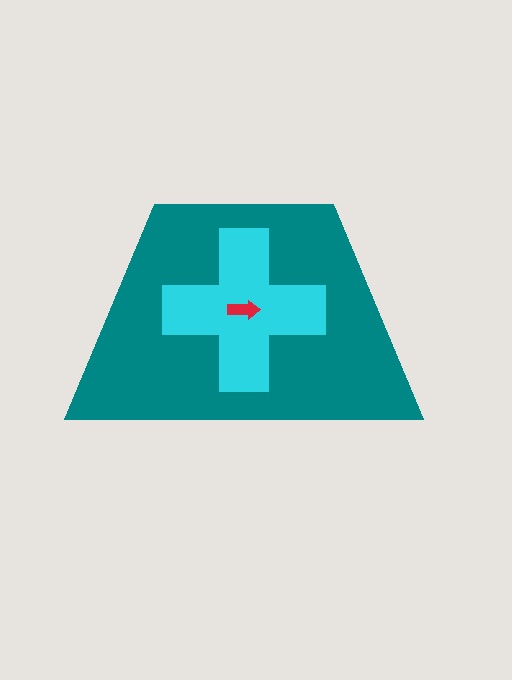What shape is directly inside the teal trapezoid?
The cyan cross.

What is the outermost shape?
The teal trapezoid.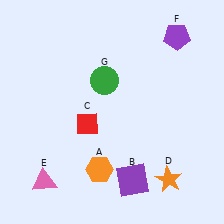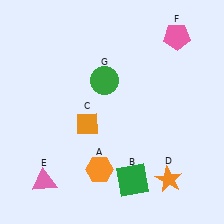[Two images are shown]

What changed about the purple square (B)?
In Image 1, B is purple. In Image 2, it changed to green.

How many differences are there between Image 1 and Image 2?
There are 3 differences between the two images.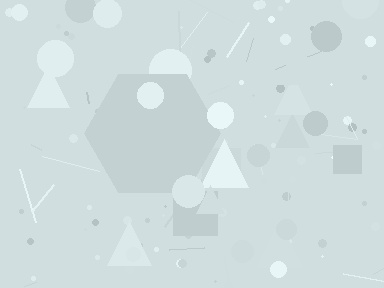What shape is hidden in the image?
A hexagon is hidden in the image.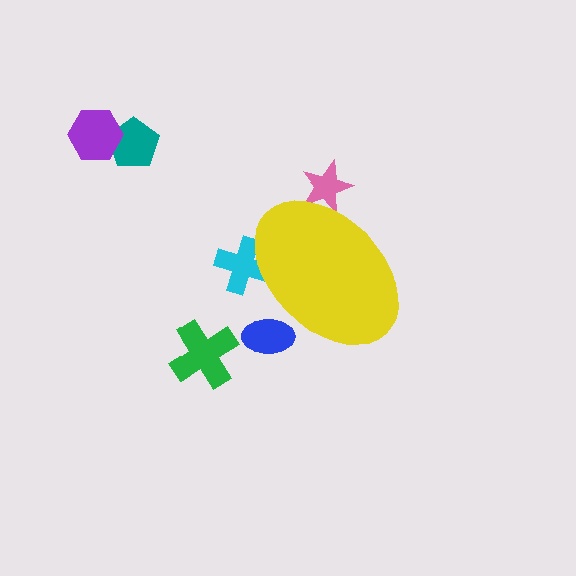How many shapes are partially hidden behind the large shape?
3 shapes are partially hidden.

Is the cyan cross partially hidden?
Yes, the cyan cross is partially hidden behind the yellow ellipse.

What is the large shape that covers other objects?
A yellow ellipse.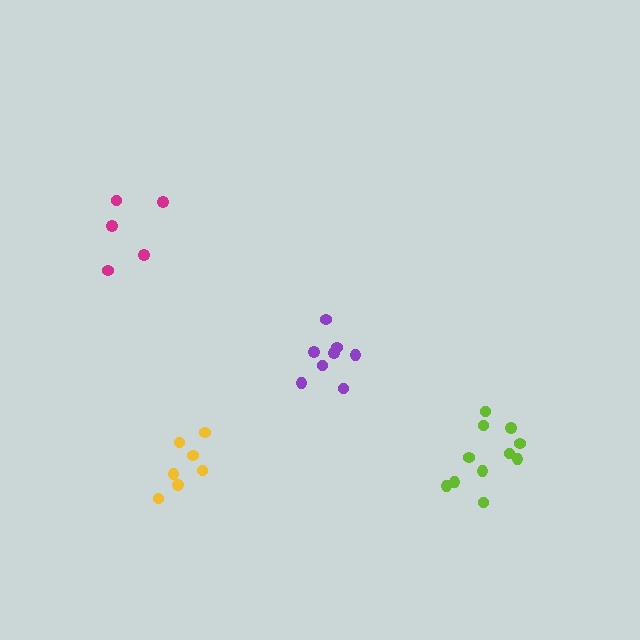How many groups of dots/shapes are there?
There are 4 groups.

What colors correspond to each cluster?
The clusters are colored: purple, yellow, lime, magenta.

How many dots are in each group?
Group 1: 8 dots, Group 2: 7 dots, Group 3: 11 dots, Group 4: 5 dots (31 total).